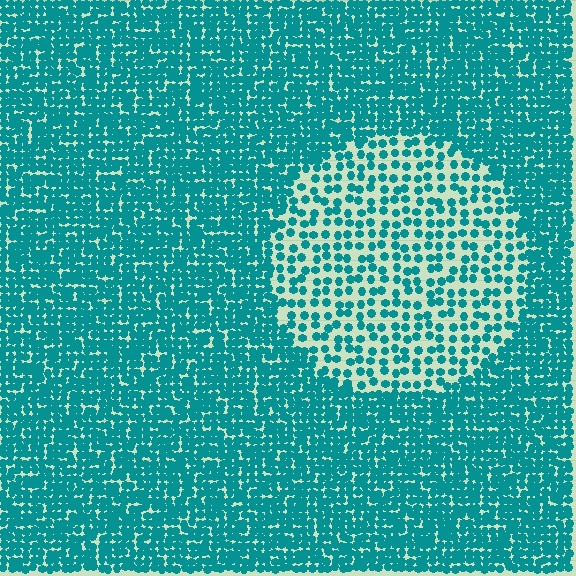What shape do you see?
I see a circle.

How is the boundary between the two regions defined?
The boundary is defined by a change in element density (approximately 2.3x ratio). All elements are the same color, size, and shape.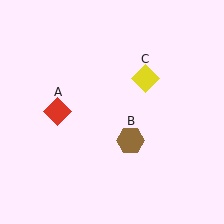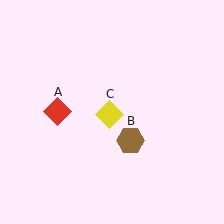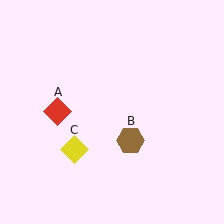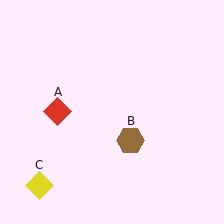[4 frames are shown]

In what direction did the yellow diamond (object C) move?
The yellow diamond (object C) moved down and to the left.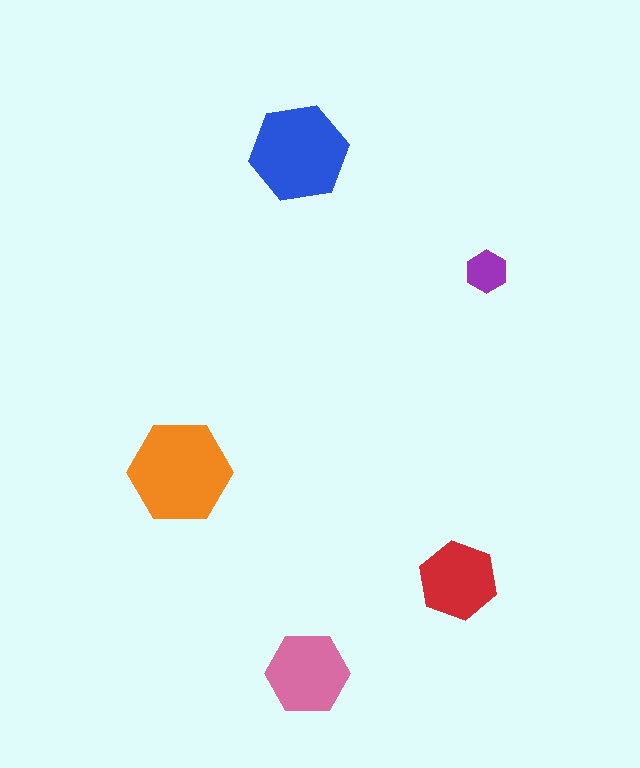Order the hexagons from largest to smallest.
the orange one, the blue one, the pink one, the red one, the purple one.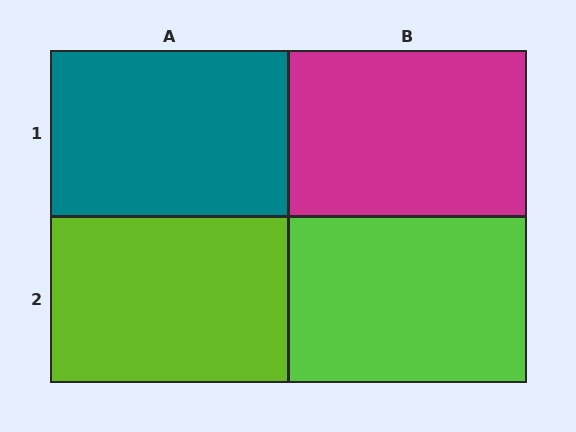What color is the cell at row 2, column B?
Lime.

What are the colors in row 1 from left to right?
Teal, magenta.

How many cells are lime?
2 cells are lime.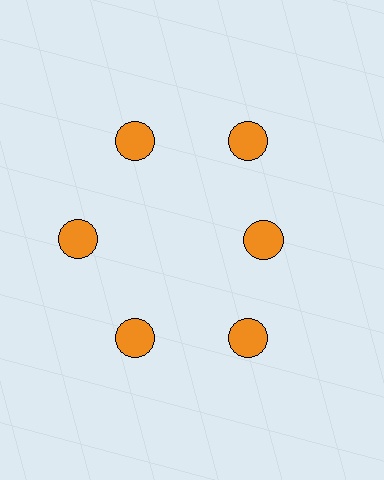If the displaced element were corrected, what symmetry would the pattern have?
It would have 6-fold rotational symmetry — the pattern would map onto itself every 60 degrees.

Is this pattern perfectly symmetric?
No. The 6 orange circles are arranged in a ring, but one element near the 3 o'clock position is pulled inward toward the center, breaking the 6-fold rotational symmetry.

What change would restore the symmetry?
The symmetry would be restored by moving it outward, back onto the ring so that all 6 circles sit at equal angles and equal distance from the center.